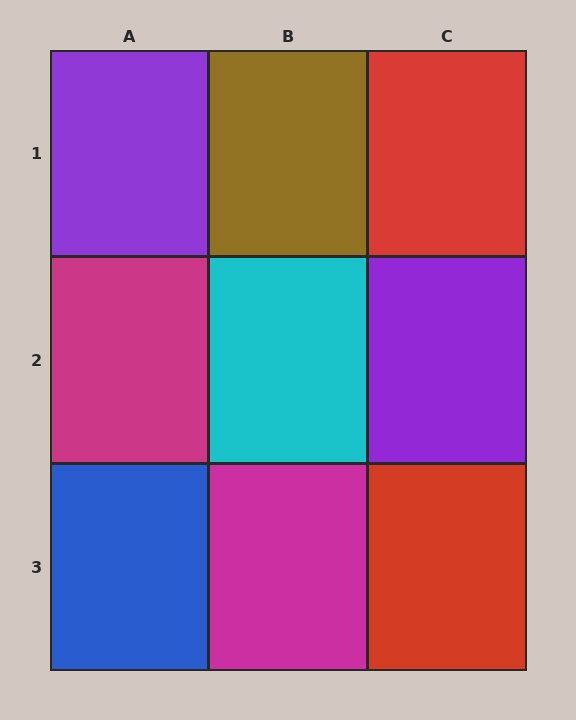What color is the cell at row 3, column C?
Red.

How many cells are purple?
2 cells are purple.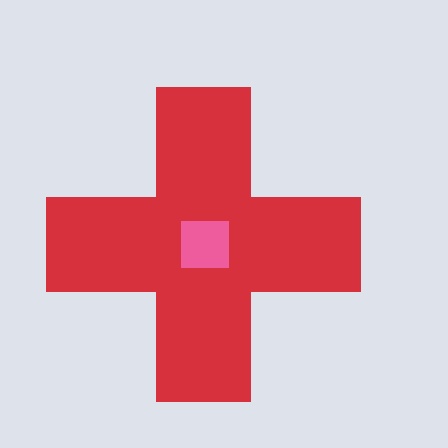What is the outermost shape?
The red cross.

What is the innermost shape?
The pink square.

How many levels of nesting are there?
2.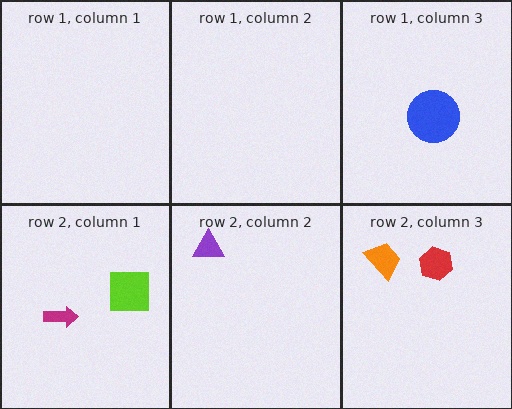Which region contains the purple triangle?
The row 2, column 2 region.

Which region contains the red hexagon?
The row 2, column 3 region.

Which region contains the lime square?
The row 2, column 1 region.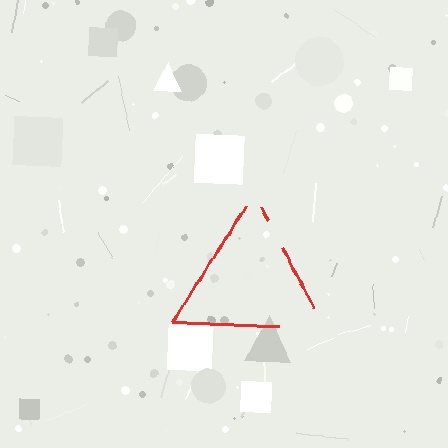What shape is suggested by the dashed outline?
The dashed outline suggests a triangle.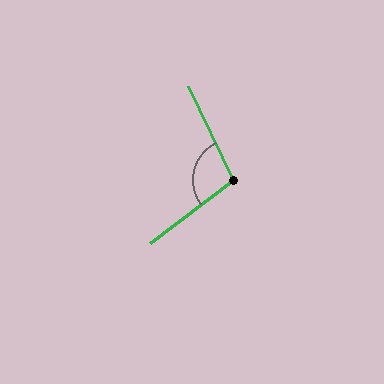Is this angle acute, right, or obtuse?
It is obtuse.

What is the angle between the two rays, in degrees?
Approximately 102 degrees.